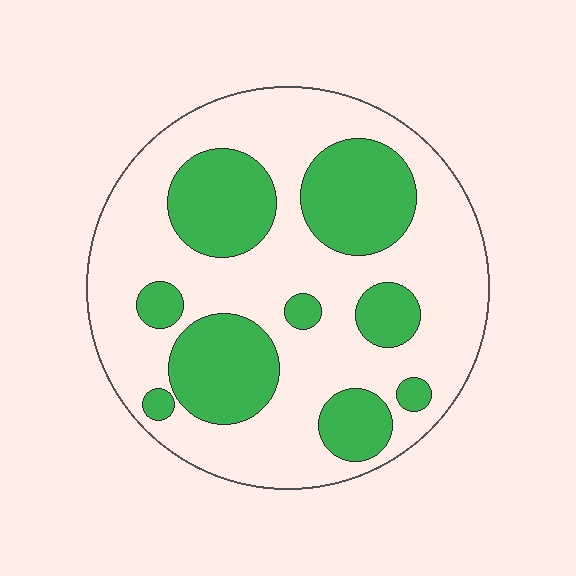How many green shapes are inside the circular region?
9.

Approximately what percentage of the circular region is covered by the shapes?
Approximately 35%.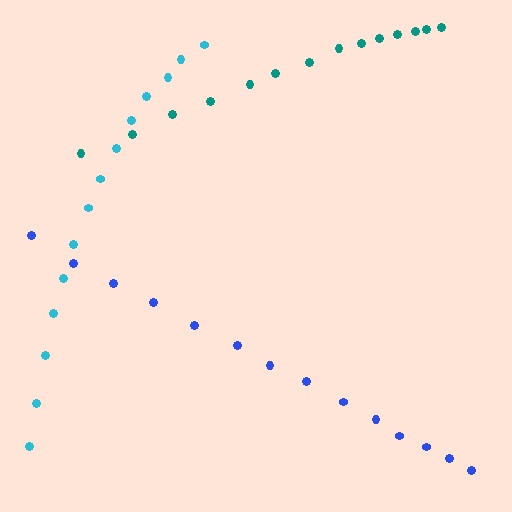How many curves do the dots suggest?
There are 3 distinct paths.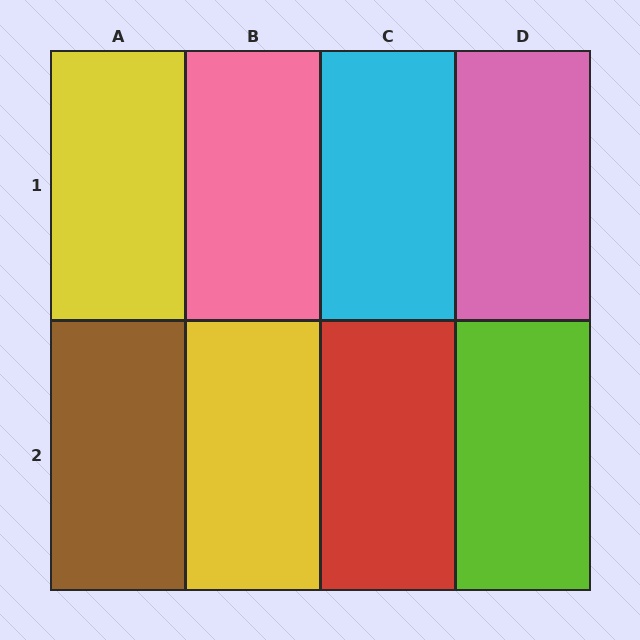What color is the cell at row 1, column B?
Pink.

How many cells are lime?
1 cell is lime.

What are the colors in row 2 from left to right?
Brown, yellow, red, lime.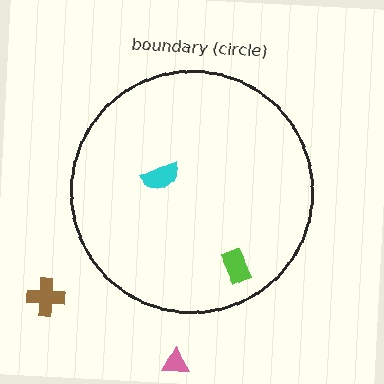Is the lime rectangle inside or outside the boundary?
Inside.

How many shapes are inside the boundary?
2 inside, 2 outside.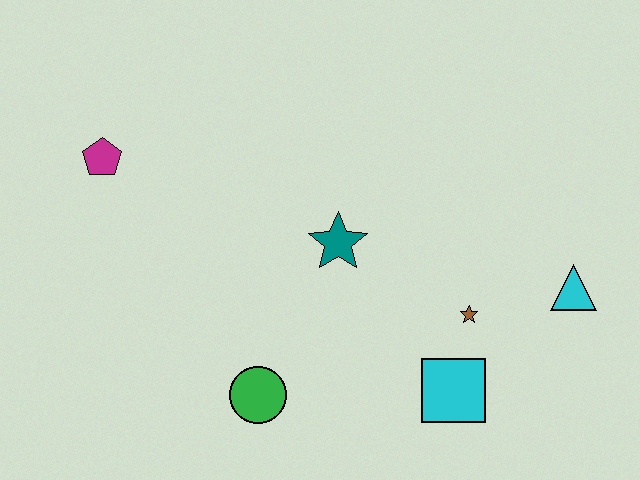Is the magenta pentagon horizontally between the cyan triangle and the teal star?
No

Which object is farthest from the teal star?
The magenta pentagon is farthest from the teal star.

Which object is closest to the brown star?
The cyan square is closest to the brown star.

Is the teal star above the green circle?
Yes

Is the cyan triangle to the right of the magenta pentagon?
Yes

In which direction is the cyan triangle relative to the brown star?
The cyan triangle is to the right of the brown star.